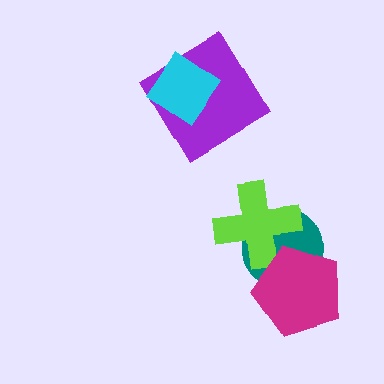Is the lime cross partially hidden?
Yes, it is partially covered by another shape.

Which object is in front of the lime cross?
The magenta pentagon is in front of the lime cross.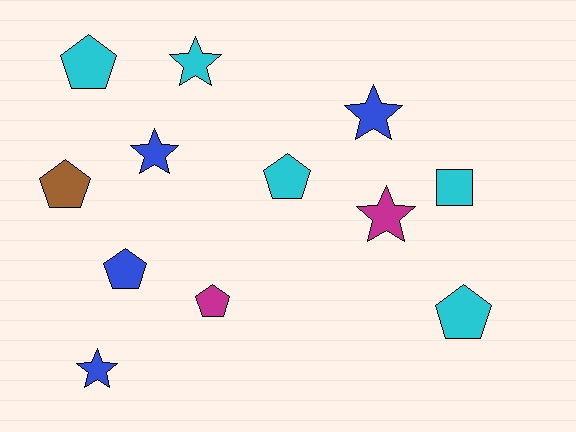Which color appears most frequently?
Cyan, with 5 objects.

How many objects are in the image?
There are 12 objects.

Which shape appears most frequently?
Pentagon, with 6 objects.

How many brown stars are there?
There are no brown stars.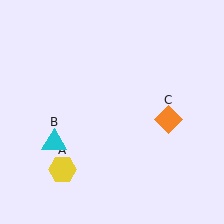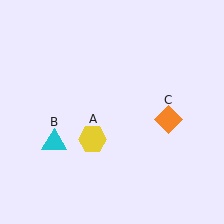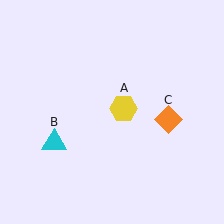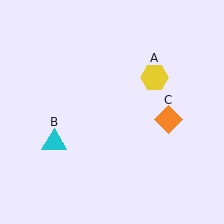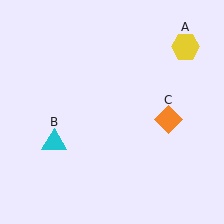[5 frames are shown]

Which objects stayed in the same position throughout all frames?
Cyan triangle (object B) and orange diamond (object C) remained stationary.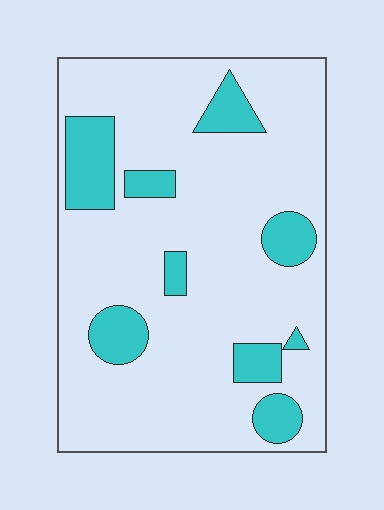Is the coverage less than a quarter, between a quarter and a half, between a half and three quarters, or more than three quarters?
Less than a quarter.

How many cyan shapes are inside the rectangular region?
9.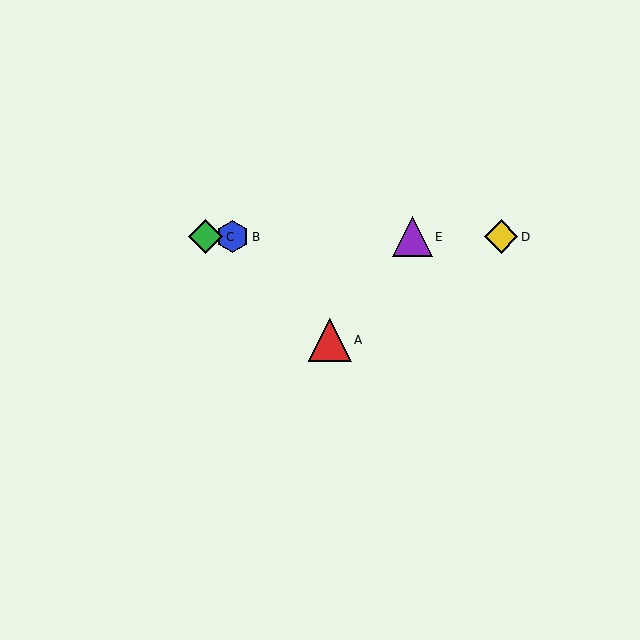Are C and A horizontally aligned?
No, C is at y≈237 and A is at y≈340.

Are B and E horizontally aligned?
Yes, both are at y≈237.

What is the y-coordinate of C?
Object C is at y≈237.